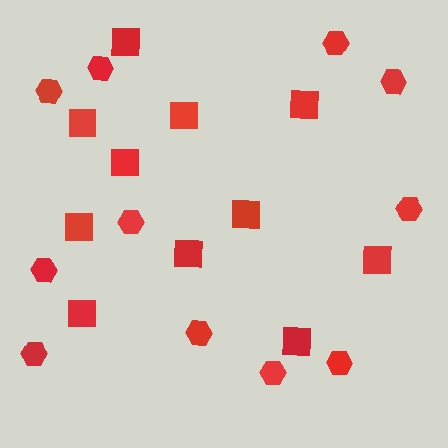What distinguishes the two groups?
There are 2 groups: one group of squares (11) and one group of hexagons (11).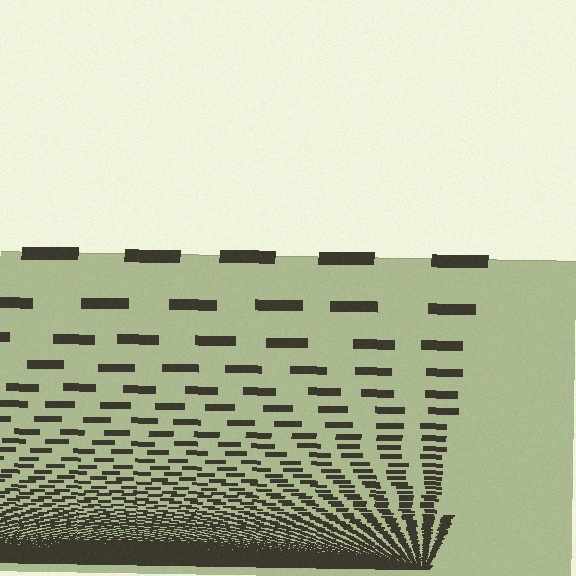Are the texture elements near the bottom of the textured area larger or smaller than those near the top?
Smaller. The gradient is inverted — elements near the bottom are smaller and denser.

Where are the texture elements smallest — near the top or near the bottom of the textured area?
Near the bottom.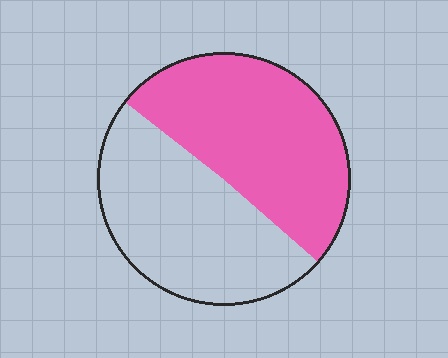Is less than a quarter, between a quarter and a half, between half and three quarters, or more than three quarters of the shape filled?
Between half and three quarters.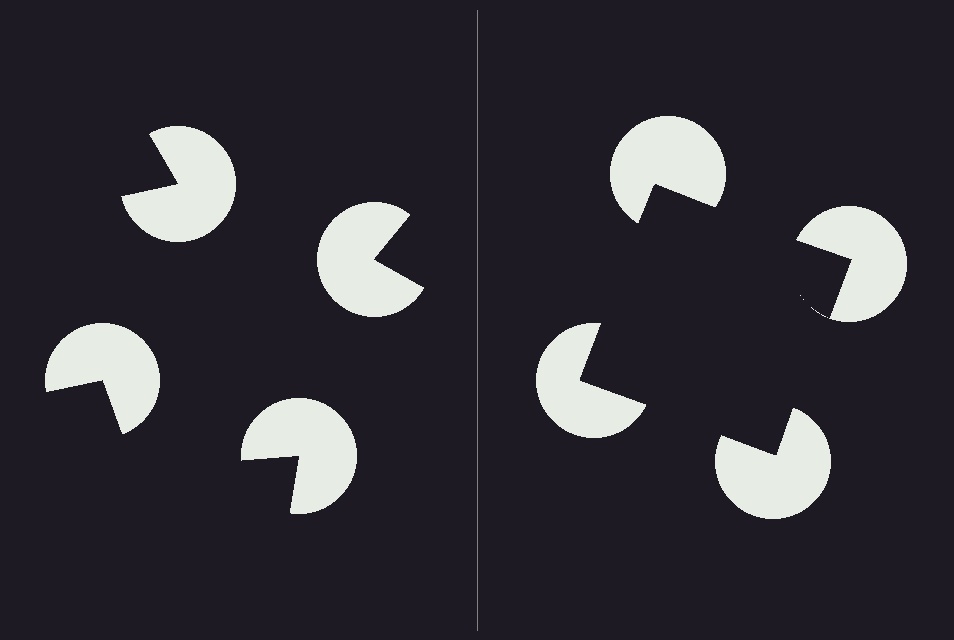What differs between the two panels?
The pac-man discs are positioned identically on both sides; only the wedge orientations differ. On the right they align to a square; on the left they are misaligned.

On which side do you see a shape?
An illusory square appears on the right side. On the left side the wedge cuts are rotated, so no coherent shape forms.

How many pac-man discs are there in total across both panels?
8 — 4 on each side.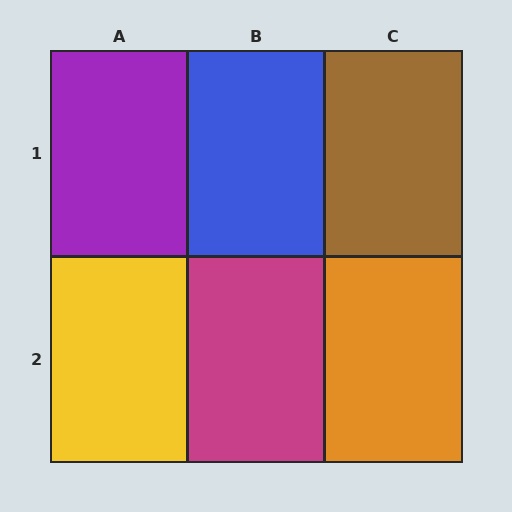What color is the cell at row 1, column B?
Blue.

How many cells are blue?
1 cell is blue.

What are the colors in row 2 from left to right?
Yellow, magenta, orange.